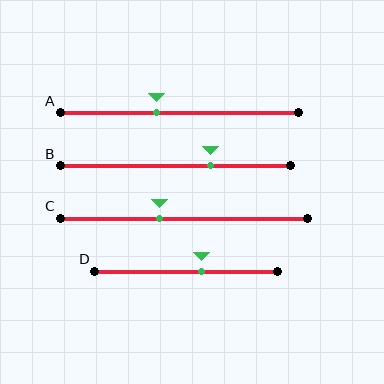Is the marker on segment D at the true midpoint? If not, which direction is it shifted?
No, the marker on segment D is shifted to the right by about 9% of the segment length.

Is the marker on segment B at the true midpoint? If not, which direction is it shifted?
No, the marker on segment B is shifted to the right by about 15% of the segment length.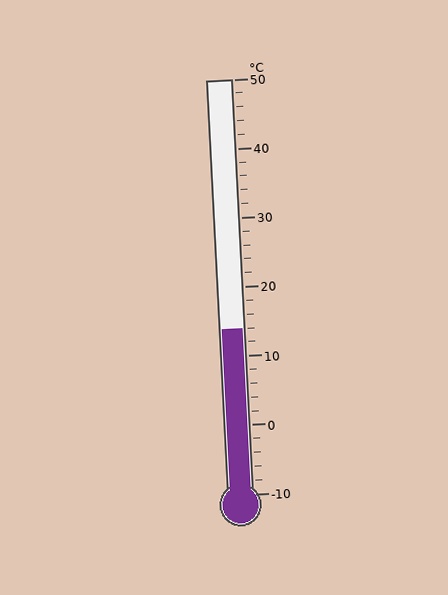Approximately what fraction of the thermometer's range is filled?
The thermometer is filled to approximately 40% of its range.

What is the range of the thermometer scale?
The thermometer scale ranges from -10°C to 50°C.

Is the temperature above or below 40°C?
The temperature is below 40°C.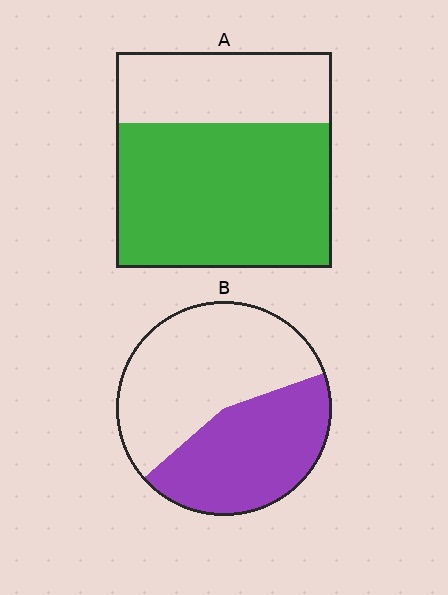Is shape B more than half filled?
No.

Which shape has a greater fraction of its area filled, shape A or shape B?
Shape A.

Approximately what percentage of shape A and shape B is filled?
A is approximately 65% and B is approximately 45%.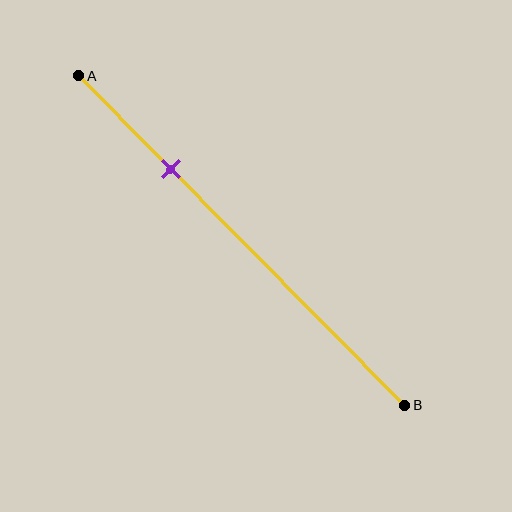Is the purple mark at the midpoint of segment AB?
No, the mark is at about 30% from A, not at the 50% midpoint.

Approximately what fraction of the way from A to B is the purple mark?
The purple mark is approximately 30% of the way from A to B.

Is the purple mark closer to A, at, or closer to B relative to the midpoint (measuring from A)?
The purple mark is closer to point A than the midpoint of segment AB.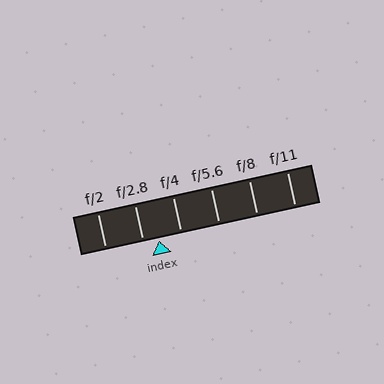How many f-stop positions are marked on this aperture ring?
There are 6 f-stop positions marked.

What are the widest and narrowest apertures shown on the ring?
The widest aperture shown is f/2 and the narrowest is f/11.